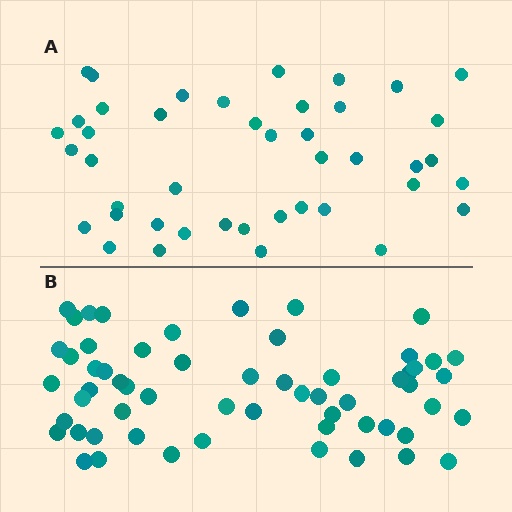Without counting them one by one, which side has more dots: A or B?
Region B (the bottom region) has more dots.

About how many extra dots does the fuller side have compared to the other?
Region B has approximately 15 more dots than region A.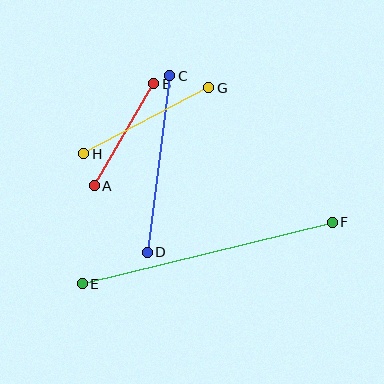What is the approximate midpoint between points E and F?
The midpoint is at approximately (207, 253) pixels.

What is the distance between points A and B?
The distance is approximately 118 pixels.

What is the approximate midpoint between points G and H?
The midpoint is at approximately (146, 121) pixels.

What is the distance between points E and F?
The distance is approximately 257 pixels.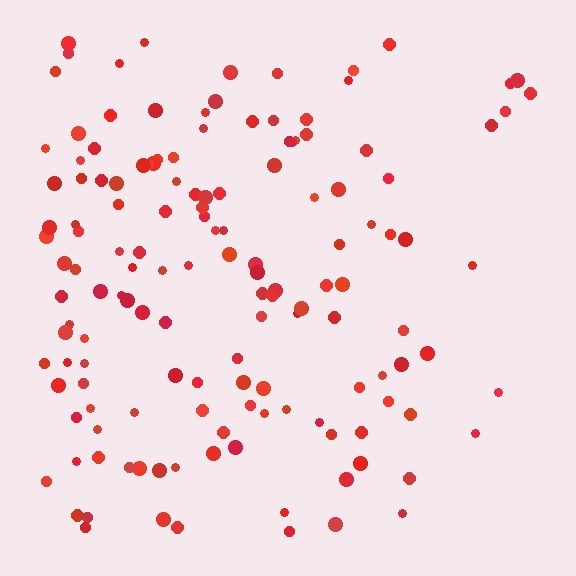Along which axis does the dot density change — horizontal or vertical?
Horizontal.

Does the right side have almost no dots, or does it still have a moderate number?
Still a moderate number, just noticeably fewer than the left.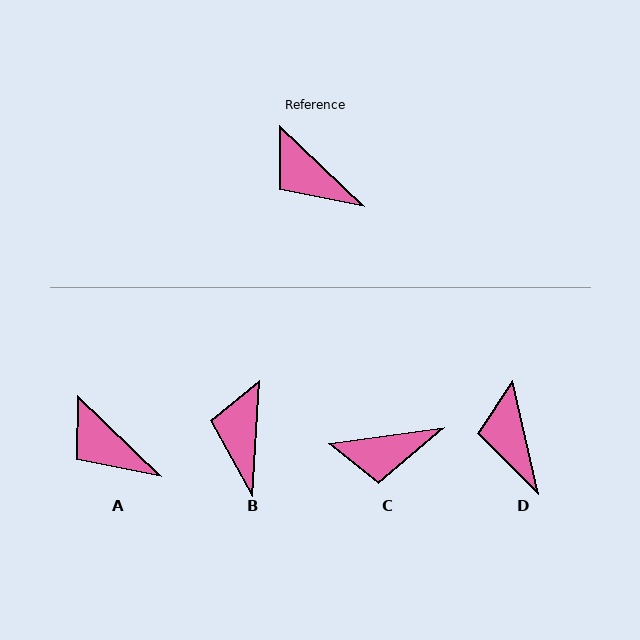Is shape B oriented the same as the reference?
No, it is off by about 50 degrees.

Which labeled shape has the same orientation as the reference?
A.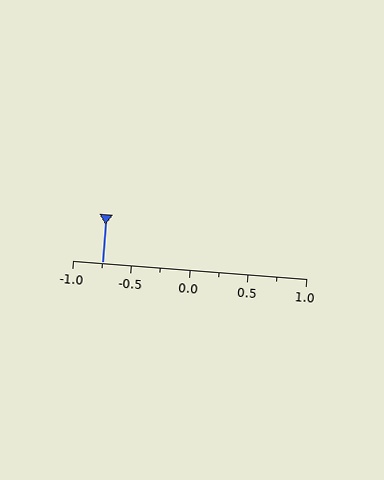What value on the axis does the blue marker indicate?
The marker indicates approximately -0.75.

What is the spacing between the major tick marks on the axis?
The major ticks are spaced 0.5 apart.